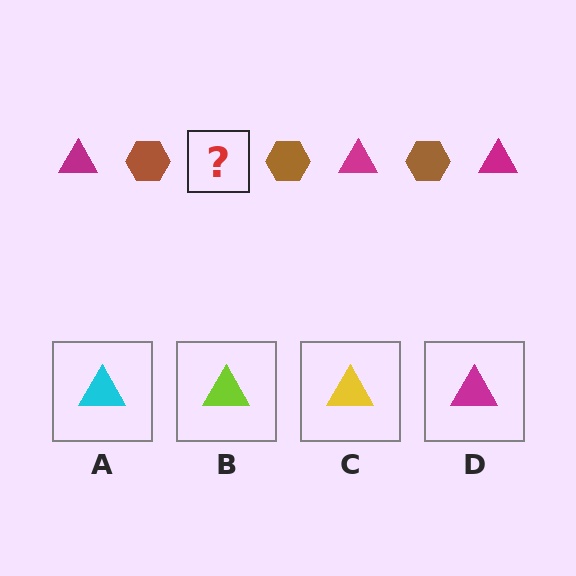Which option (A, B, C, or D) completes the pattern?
D.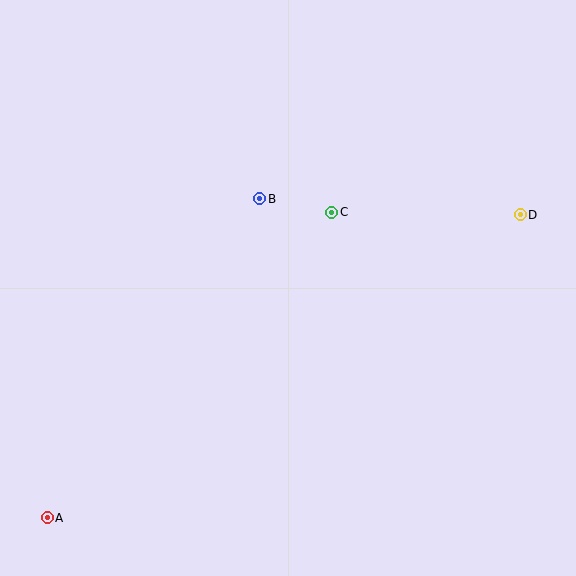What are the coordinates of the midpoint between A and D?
The midpoint between A and D is at (284, 366).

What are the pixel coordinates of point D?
Point D is at (520, 215).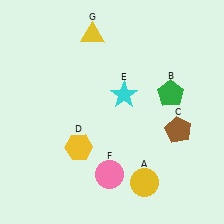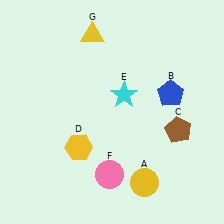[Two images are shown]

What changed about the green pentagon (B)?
In Image 1, B is green. In Image 2, it changed to blue.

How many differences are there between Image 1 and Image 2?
There is 1 difference between the two images.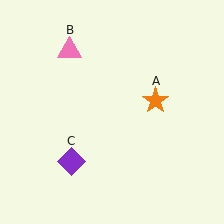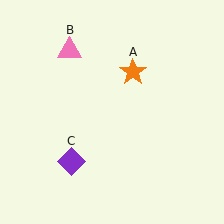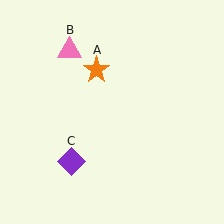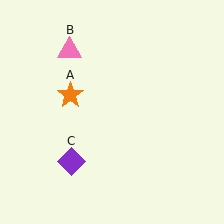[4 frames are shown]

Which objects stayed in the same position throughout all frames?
Pink triangle (object B) and purple diamond (object C) remained stationary.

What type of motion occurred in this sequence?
The orange star (object A) rotated counterclockwise around the center of the scene.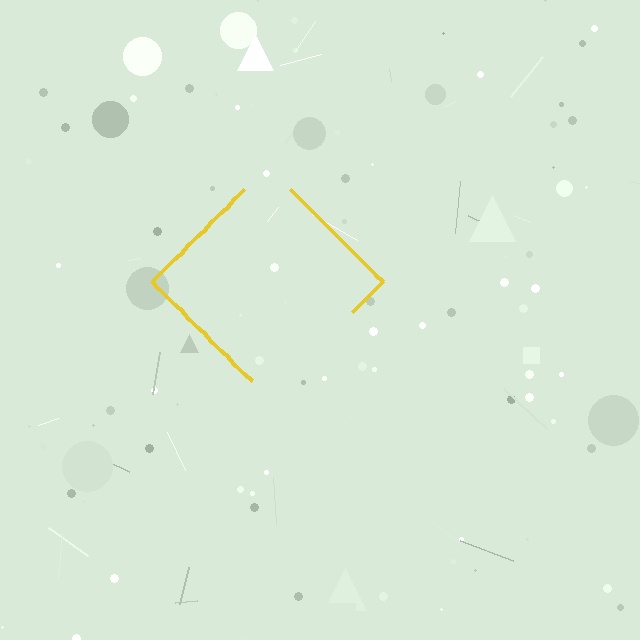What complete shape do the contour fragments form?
The contour fragments form a diamond.